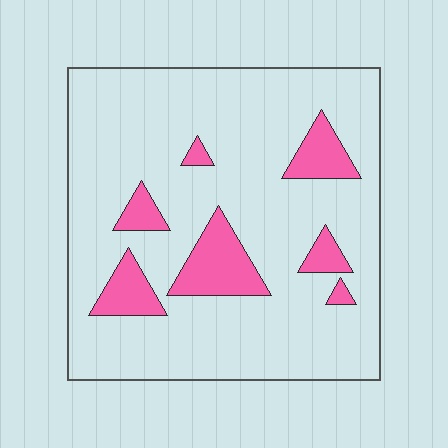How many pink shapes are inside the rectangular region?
7.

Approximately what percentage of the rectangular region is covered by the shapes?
Approximately 15%.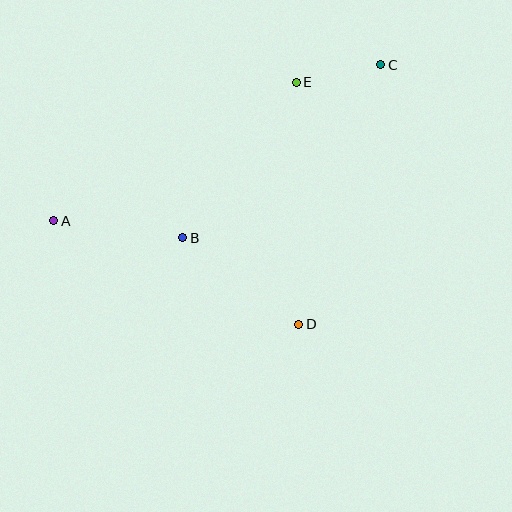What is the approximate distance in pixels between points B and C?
The distance between B and C is approximately 263 pixels.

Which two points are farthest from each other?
Points A and C are farthest from each other.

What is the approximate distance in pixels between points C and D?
The distance between C and D is approximately 272 pixels.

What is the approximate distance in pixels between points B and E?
The distance between B and E is approximately 192 pixels.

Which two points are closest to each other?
Points C and E are closest to each other.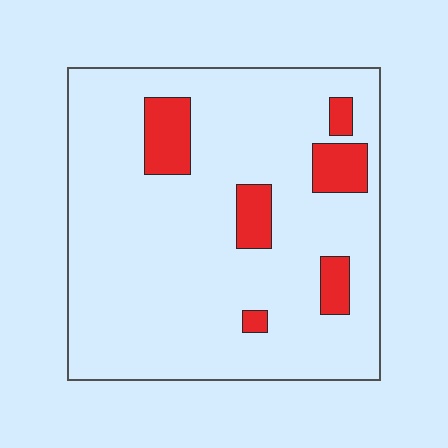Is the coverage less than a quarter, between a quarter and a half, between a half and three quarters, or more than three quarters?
Less than a quarter.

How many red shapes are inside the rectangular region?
6.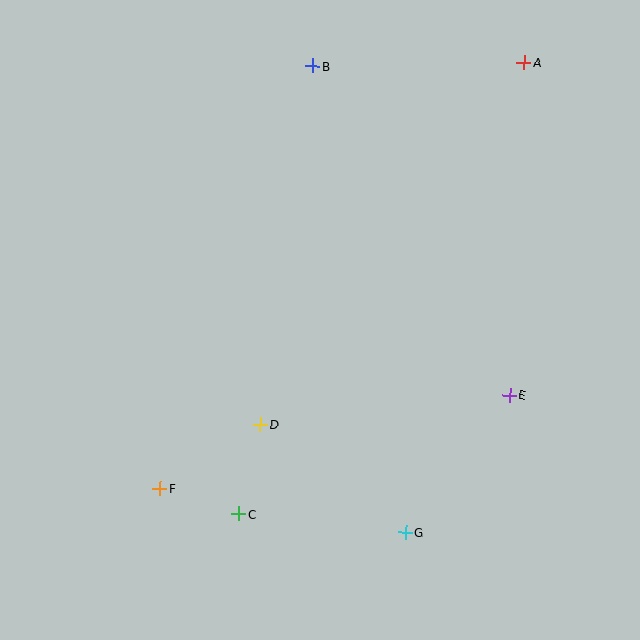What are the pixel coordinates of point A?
Point A is at (524, 62).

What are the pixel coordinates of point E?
Point E is at (510, 395).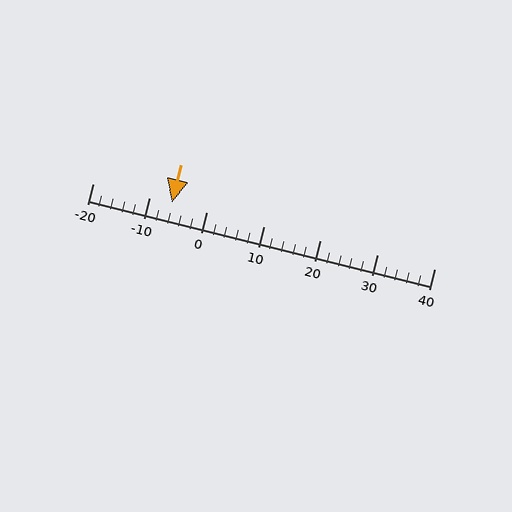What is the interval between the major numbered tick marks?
The major tick marks are spaced 10 units apart.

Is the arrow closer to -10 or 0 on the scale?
The arrow is closer to -10.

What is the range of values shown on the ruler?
The ruler shows values from -20 to 40.